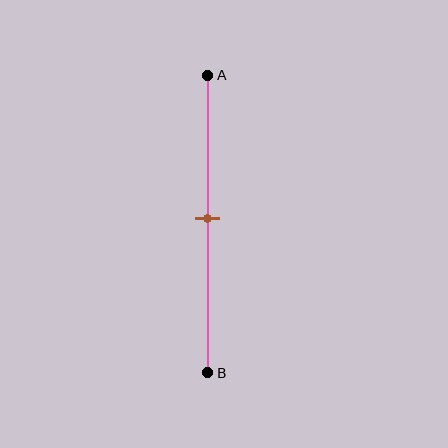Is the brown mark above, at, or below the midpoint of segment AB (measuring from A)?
The brown mark is approximately at the midpoint of segment AB.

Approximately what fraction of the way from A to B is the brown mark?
The brown mark is approximately 50% of the way from A to B.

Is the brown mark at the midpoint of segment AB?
Yes, the mark is approximately at the midpoint.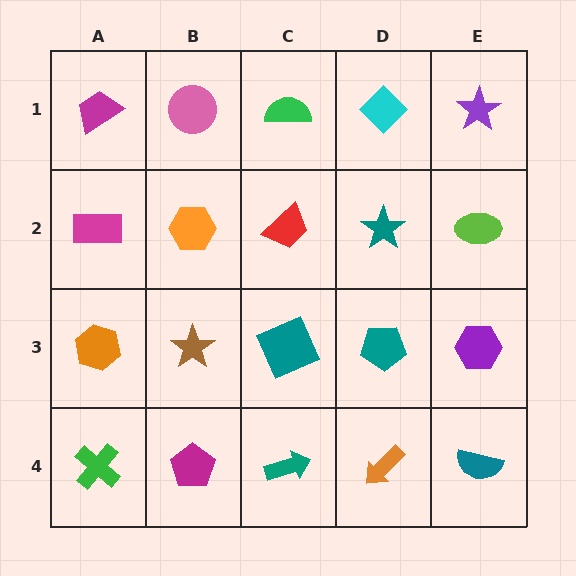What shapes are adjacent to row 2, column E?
A purple star (row 1, column E), a purple hexagon (row 3, column E), a teal star (row 2, column D).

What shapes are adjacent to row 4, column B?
A brown star (row 3, column B), a green cross (row 4, column A), a teal arrow (row 4, column C).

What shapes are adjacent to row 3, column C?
A red trapezoid (row 2, column C), a teal arrow (row 4, column C), a brown star (row 3, column B), a teal pentagon (row 3, column D).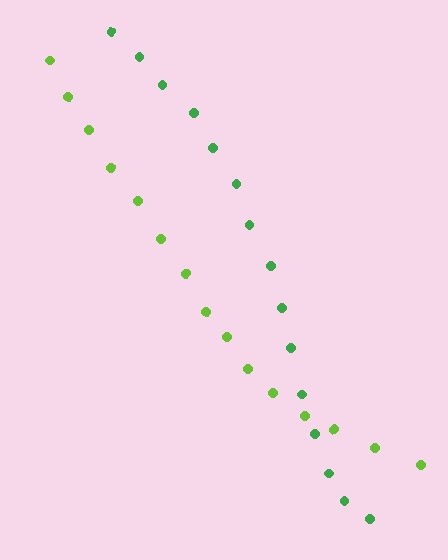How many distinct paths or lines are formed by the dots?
There are 2 distinct paths.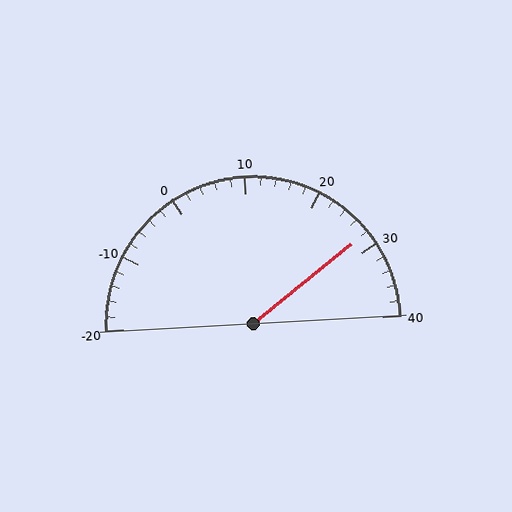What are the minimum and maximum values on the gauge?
The gauge ranges from -20 to 40.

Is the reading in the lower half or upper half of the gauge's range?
The reading is in the upper half of the range (-20 to 40).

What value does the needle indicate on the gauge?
The needle indicates approximately 28.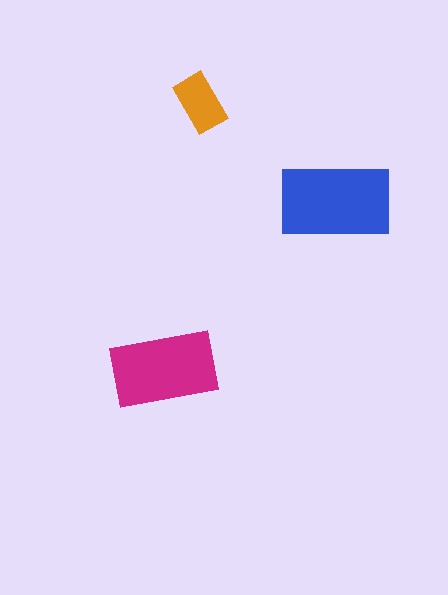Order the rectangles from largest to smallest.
the blue one, the magenta one, the orange one.